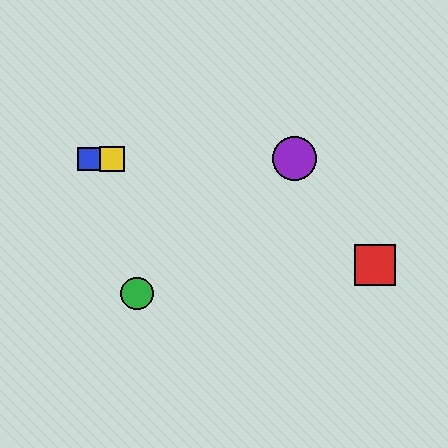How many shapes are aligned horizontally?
3 shapes (the blue square, the yellow square, the purple circle) are aligned horizontally.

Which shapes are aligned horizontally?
The blue square, the yellow square, the purple circle are aligned horizontally.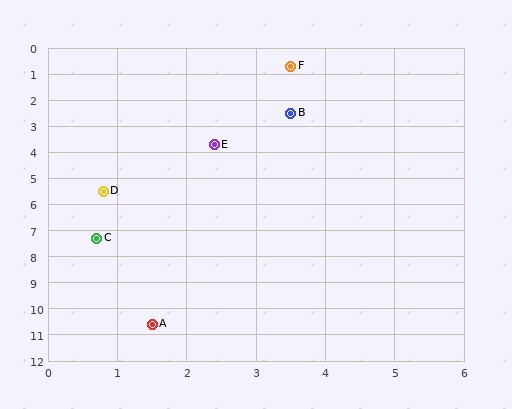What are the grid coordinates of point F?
Point F is at approximately (3.5, 0.7).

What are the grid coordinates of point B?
Point B is at approximately (3.5, 2.5).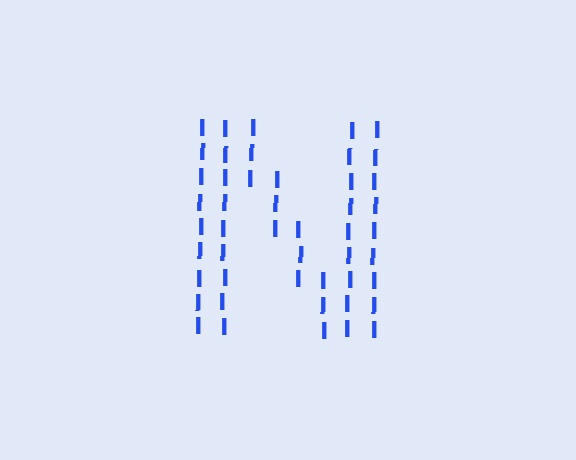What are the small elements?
The small elements are letter I's.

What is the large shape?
The large shape is the letter N.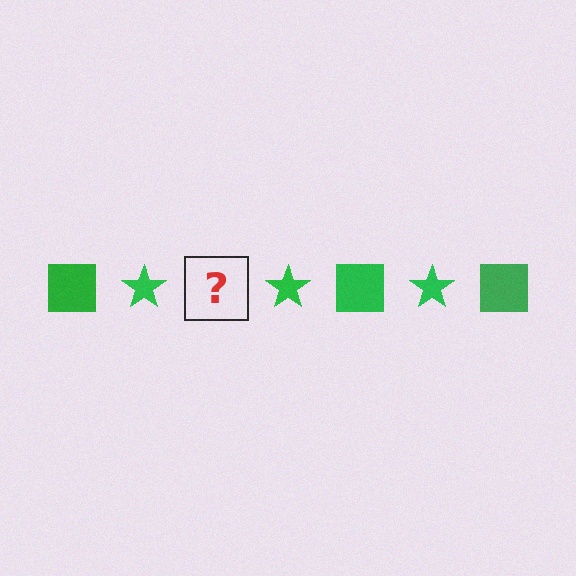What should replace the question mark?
The question mark should be replaced with a green square.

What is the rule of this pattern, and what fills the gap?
The rule is that the pattern cycles through square, star shapes in green. The gap should be filled with a green square.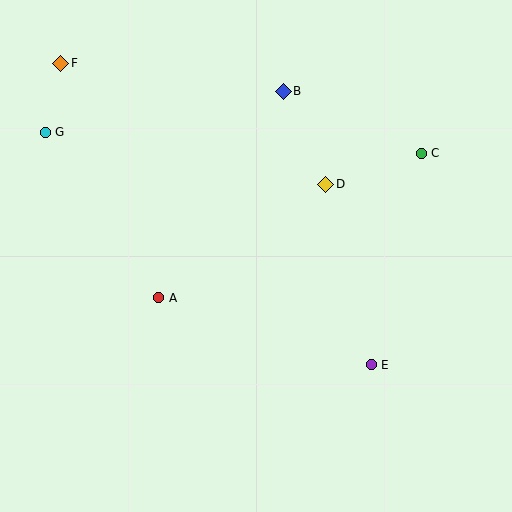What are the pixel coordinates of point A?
Point A is at (159, 298).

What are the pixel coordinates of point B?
Point B is at (283, 91).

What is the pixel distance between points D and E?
The distance between D and E is 186 pixels.